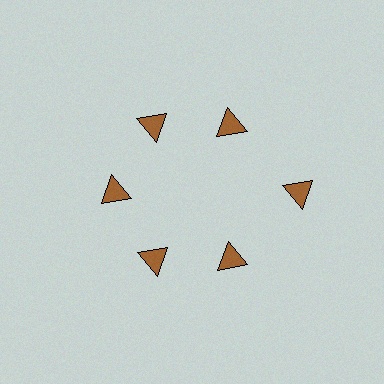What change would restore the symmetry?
The symmetry would be restored by moving it inward, back onto the ring so that all 6 triangles sit at equal angles and equal distance from the center.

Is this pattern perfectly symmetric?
No. The 6 brown triangles are arranged in a ring, but one element near the 3 o'clock position is pushed outward from the center, breaking the 6-fold rotational symmetry.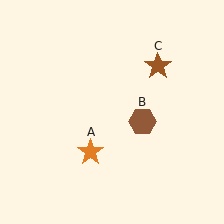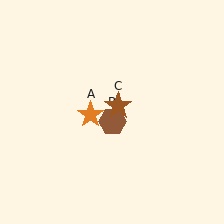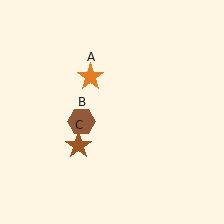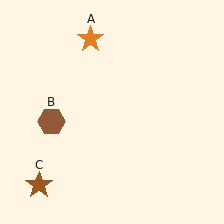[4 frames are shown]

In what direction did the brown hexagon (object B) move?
The brown hexagon (object B) moved left.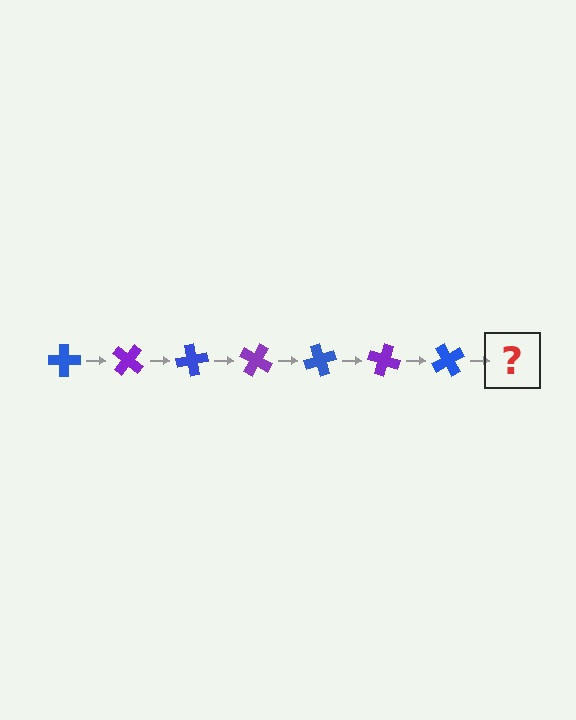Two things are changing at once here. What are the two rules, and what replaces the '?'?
The two rules are that it rotates 40 degrees each step and the color cycles through blue and purple. The '?' should be a purple cross, rotated 280 degrees from the start.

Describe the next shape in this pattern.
It should be a purple cross, rotated 280 degrees from the start.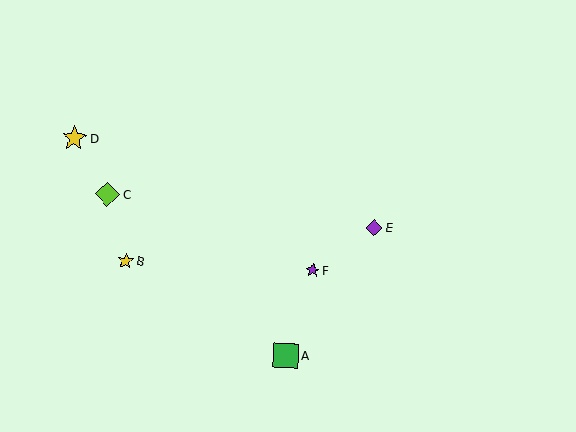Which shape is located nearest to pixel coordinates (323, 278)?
The purple star (labeled F) at (313, 270) is nearest to that location.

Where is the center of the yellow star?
The center of the yellow star is at (126, 261).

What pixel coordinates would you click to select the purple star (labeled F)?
Click at (313, 270) to select the purple star F.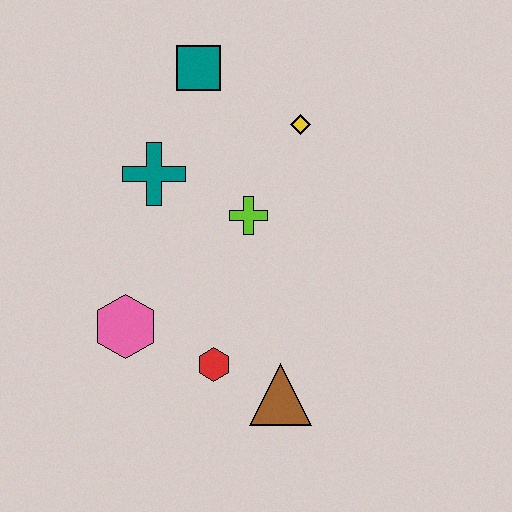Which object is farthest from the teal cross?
The brown triangle is farthest from the teal cross.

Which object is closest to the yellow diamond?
The lime cross is closest to the yellow diamond.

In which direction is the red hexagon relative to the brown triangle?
The red hexagon is to the left of the brown triangle.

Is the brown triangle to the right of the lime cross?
Yes